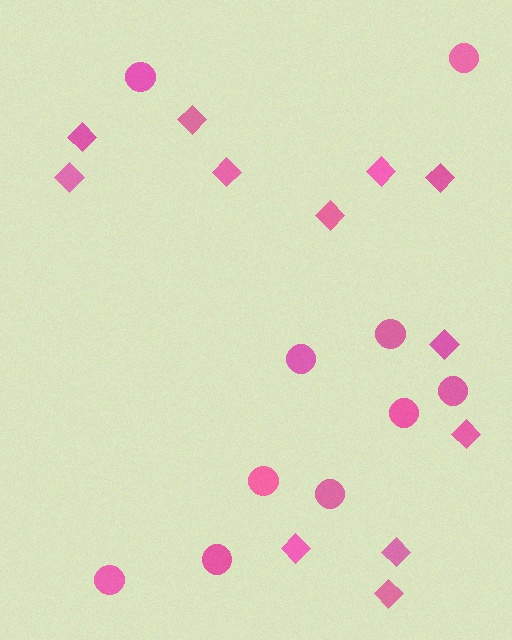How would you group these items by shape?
There are 2 groups: one group of circles (10) and one group of diamonds (12).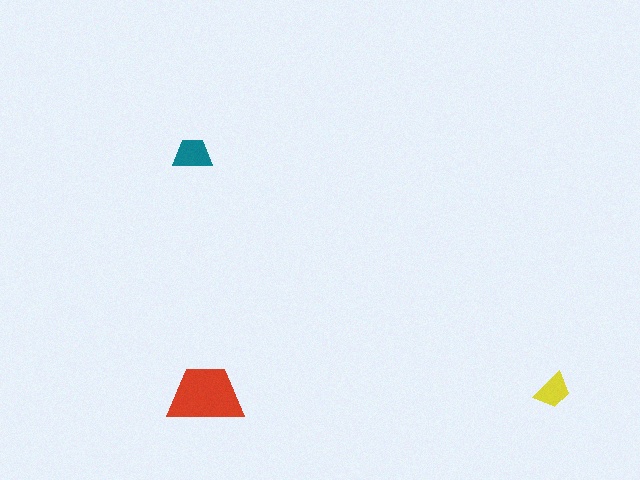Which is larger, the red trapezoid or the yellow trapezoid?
The red one.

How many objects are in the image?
There are 3 objects in the image.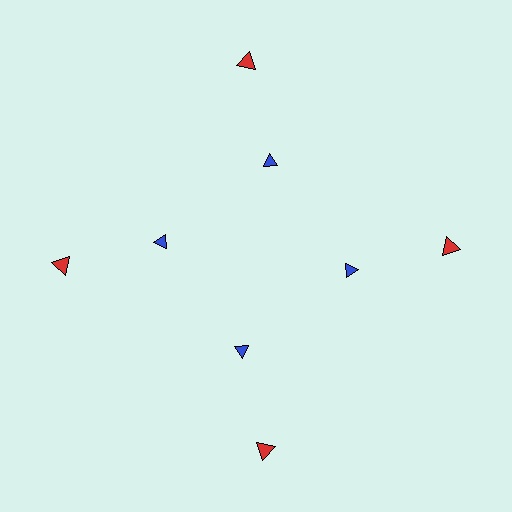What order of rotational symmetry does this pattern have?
This pattern has 4-fold rotational symmetry.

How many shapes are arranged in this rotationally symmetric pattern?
There are 8 shapes, arranged in 4 groups of 2.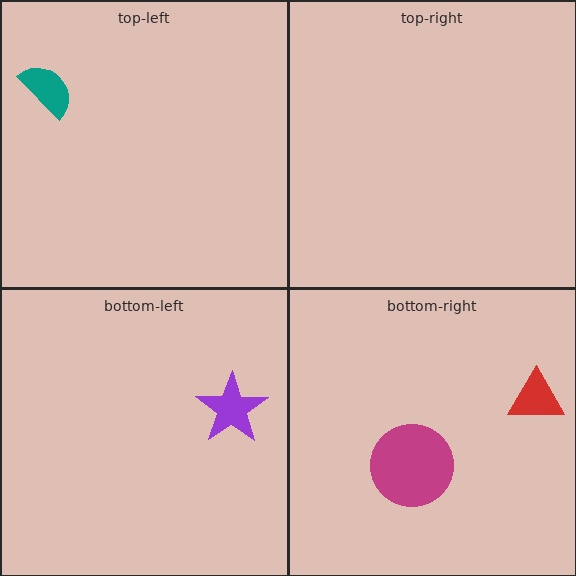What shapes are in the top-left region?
The teal semicircle.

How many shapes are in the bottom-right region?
2.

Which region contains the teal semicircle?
The top-left region.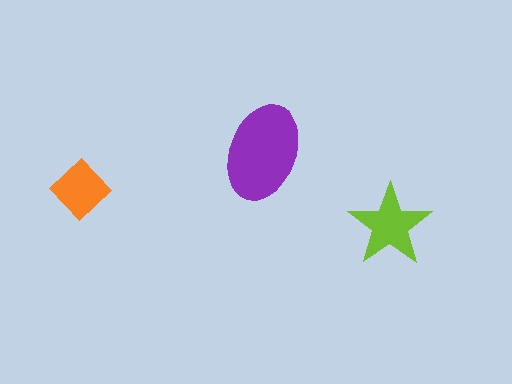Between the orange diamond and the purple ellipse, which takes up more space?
The purple ellipse.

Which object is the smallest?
The orange diamond.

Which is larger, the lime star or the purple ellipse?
The purple ellipse.